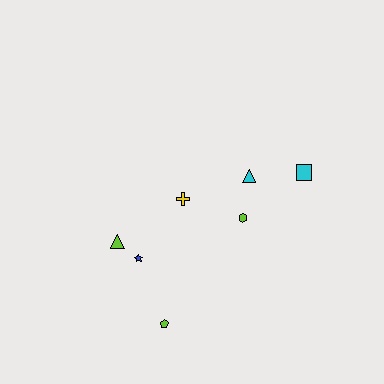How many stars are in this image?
There is 1 star.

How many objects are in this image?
There are 7 objects.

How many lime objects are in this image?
There are 3 lime objects.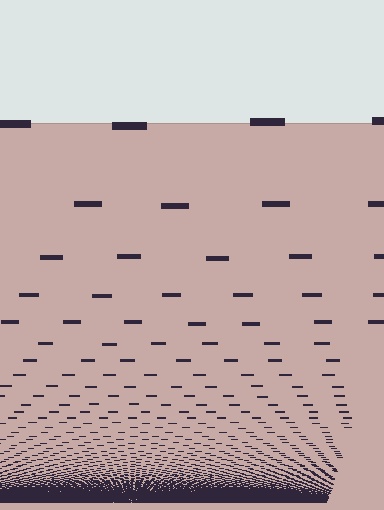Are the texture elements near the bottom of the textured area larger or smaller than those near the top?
Smaller. The gradient is inverted — elements near the bottom are smaller and denser.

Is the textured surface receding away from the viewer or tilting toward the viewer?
The surface appears to tilt toward the viewer. Texture elements get larger and sparser toward the top.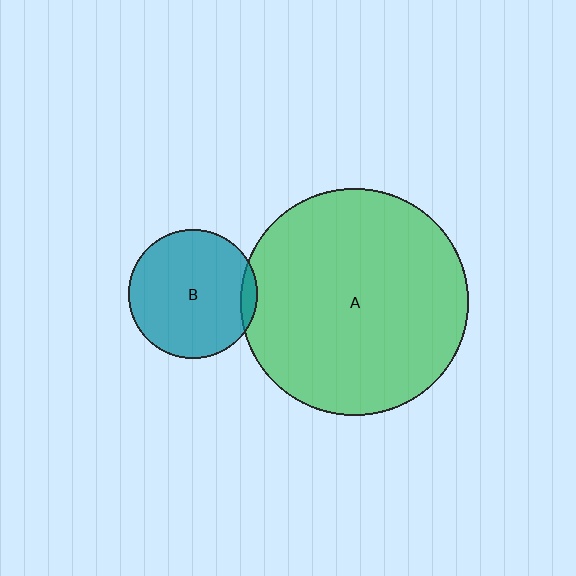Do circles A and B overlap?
Yes.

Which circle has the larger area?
Circle A (green).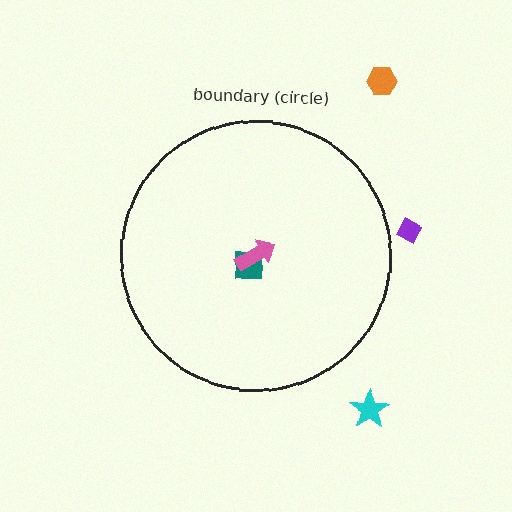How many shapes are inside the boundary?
2 inside, 3 outside.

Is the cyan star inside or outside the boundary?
Outside.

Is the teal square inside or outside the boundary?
Inside.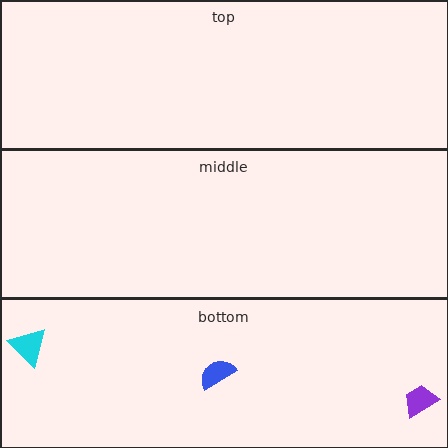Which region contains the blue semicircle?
The bottom region.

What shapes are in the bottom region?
The purple trapezoid, the blue semicircle, the cyan triangle.